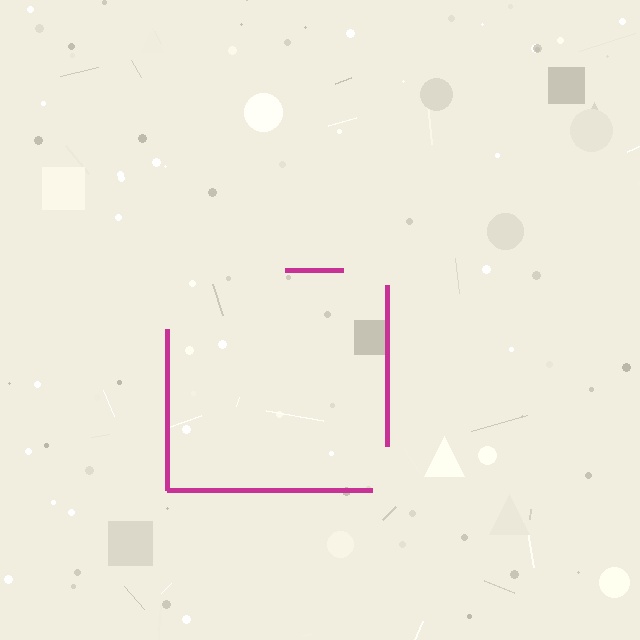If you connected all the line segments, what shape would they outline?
They would outline a square.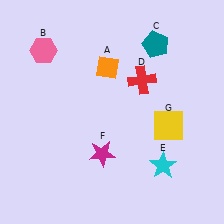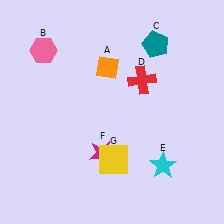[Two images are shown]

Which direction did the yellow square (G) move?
The yellow square (G) moved left.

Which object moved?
The yellow square (G) moved left.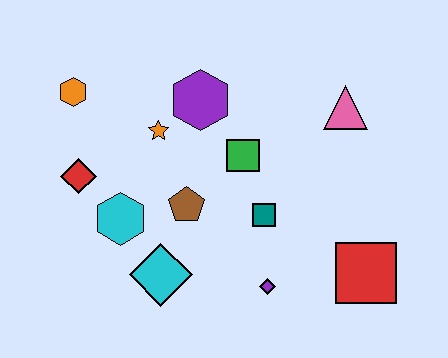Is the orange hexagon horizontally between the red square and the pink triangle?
No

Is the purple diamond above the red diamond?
No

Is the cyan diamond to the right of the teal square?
No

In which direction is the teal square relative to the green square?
The teal square is below the green square.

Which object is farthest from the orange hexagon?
The red square is farthest from the orange hexagon.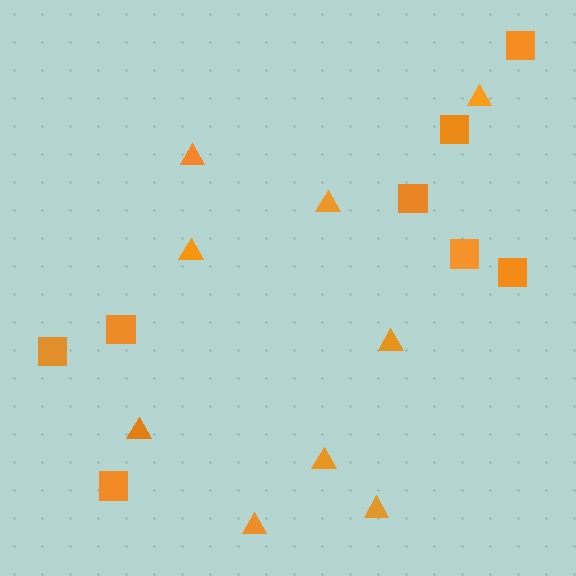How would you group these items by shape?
There are 2 groups: one group of squares (8) and one group of triangles (9).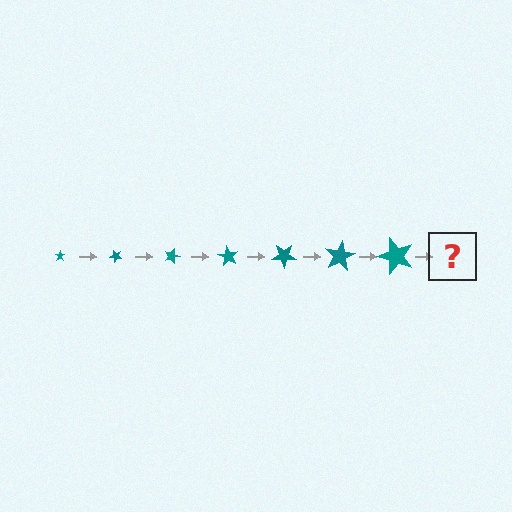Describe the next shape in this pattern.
It should be a star, larger than the previous one and rotated 315 degrees from the start.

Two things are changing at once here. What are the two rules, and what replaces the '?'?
The two rules are that the star grows larger each step and it rotates 45 degrees each step. The '?' should be a star, larger than the previous one and rotated 315 degrees from the start.